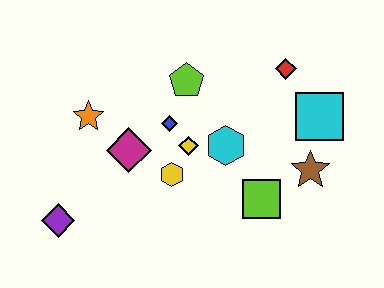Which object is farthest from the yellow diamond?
The purple diamond is farthest from the yellow diamond.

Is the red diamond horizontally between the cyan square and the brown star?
No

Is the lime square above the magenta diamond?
No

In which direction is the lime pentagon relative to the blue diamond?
The lime pentagon is above the blue diamond.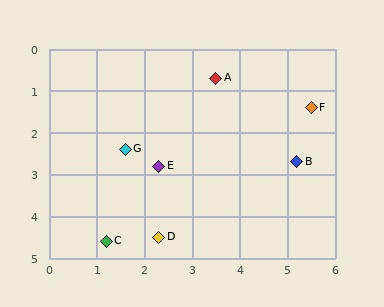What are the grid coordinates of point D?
Point D is at approximately (2.3, 4.5).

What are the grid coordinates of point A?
Point A is at approximately (3.5, 0.7).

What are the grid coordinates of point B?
Point B is at approximately (5.2, 2.7).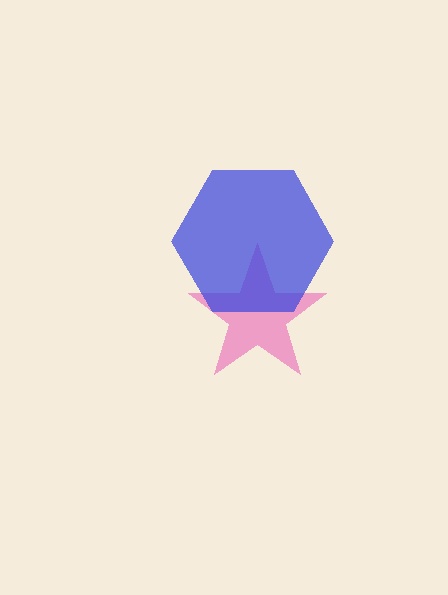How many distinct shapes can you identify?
There are 2 distinct shapes: a pink star, a blue hexagon.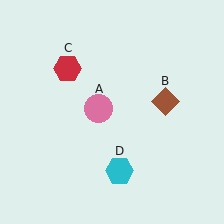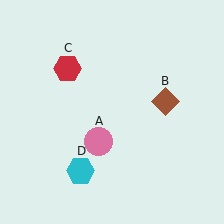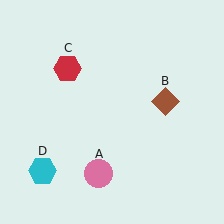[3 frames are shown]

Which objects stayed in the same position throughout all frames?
Brown diamond (object B) and red hexagon (object C) remained stationary.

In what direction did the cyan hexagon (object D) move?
The cyan hexagon (object D) moved left.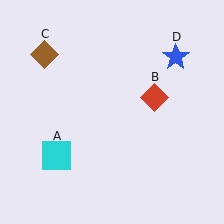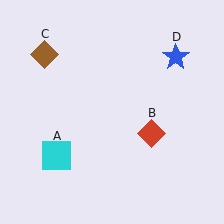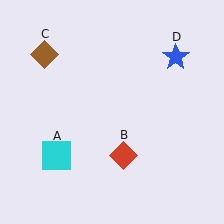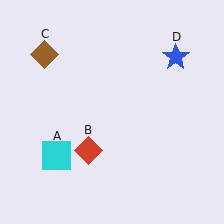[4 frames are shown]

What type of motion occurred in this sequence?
The red diamond (object B) rotated clockwise around the center of the scene.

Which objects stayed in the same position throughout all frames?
Cyan square (object A) and brown diamond (object C) and blue star (object D) remained stationary.